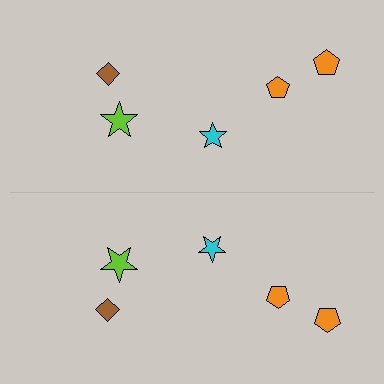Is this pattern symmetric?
Yes, this pattern has bilateral (reflection) symmetry.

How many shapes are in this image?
There are 10 shapes in this image.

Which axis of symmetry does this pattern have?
The pattern has a horizontal axis of symmetry running through the center of the image.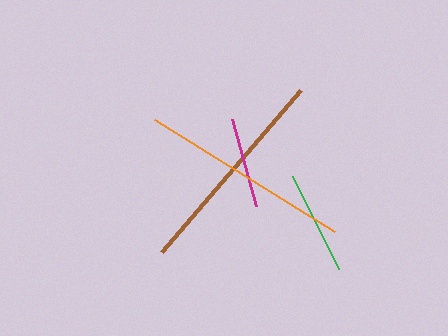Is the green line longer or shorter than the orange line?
The orange line is longer than the green line.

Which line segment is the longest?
The brown line is the longest at approximately 213 pixels.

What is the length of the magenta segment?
The magenta segment is approximately 90 pixels long.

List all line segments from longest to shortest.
From longest to shortest: brown, orange, green, magenta.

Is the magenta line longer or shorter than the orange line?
The orange line is longer than the magenta line.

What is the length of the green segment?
The green segment is approximately 103 pixels long.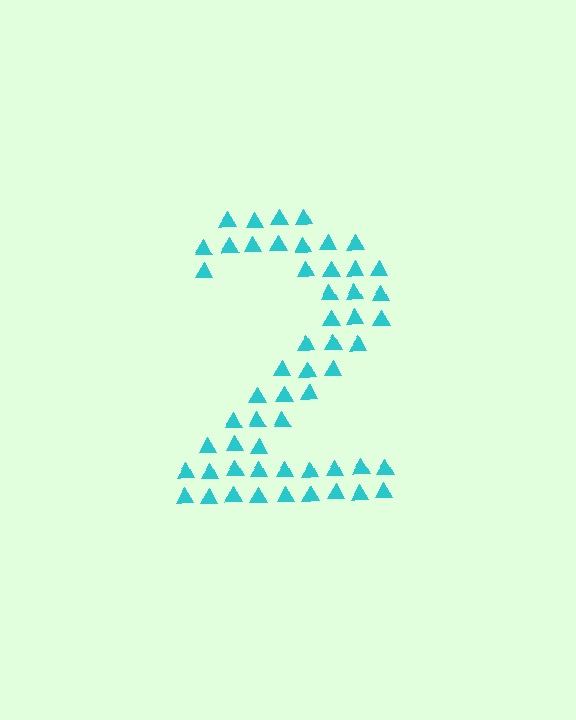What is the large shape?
The large shape is the digit 2.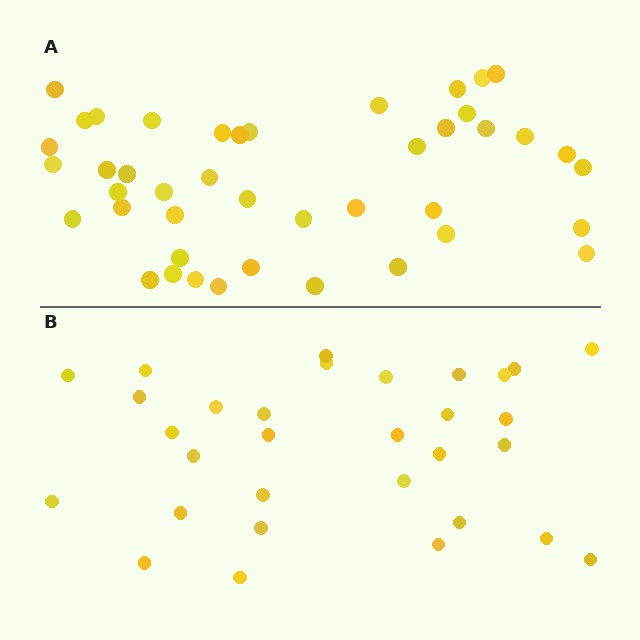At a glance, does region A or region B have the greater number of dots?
Region A (the top region) has more dots.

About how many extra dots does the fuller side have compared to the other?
Region A has roughly 12 or so more dots than region B.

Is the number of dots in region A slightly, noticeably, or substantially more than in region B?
Region A has noticeably more, but not dramatically so. The ratio is roughly 1.4 to 1.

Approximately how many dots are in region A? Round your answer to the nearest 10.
About 40 dots. (The exact count is 43, which rounds to 40.)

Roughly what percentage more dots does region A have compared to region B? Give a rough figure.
About 40% more.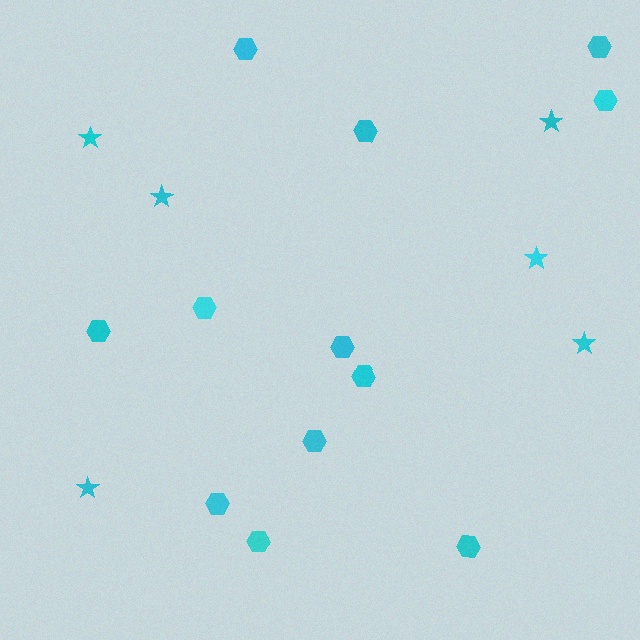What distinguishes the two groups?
There are 2 groups: one group of hexagons (12) and one group of stars (6).